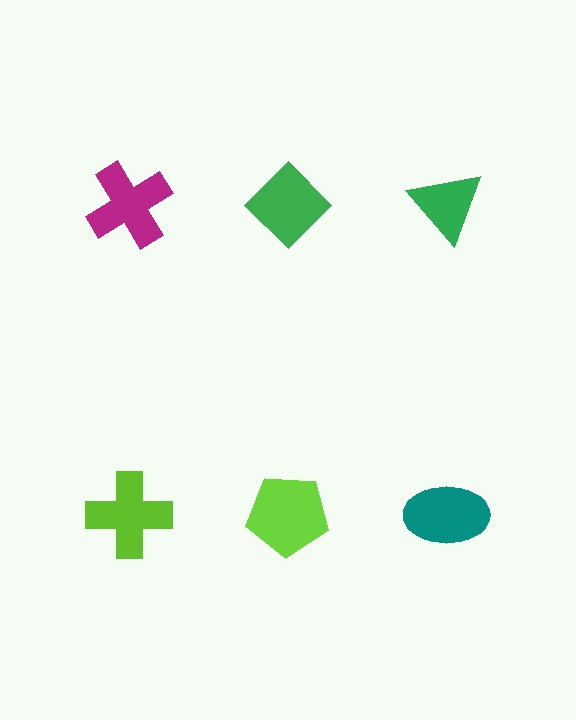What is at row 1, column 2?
A green diamond.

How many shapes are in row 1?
3 shapes.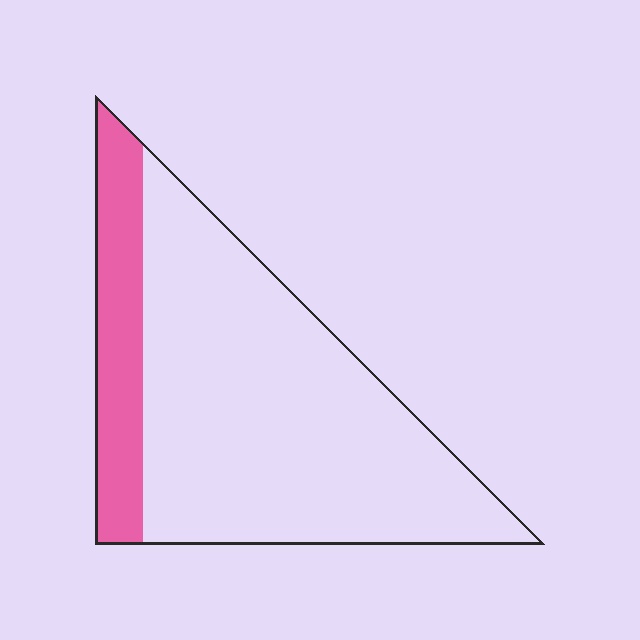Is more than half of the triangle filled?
No.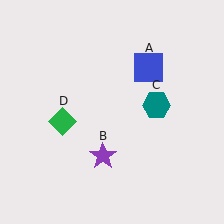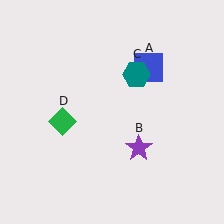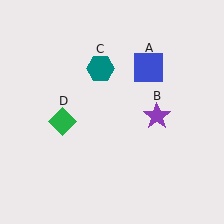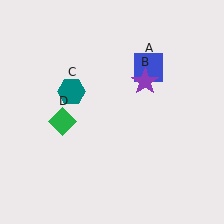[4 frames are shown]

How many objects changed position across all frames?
2 objects changed position: purple star (object B), teal hexagon (object C).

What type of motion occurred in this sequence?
The purple star (object B), teal hexagon (object C) rotated counterclockwise around the center of the scene.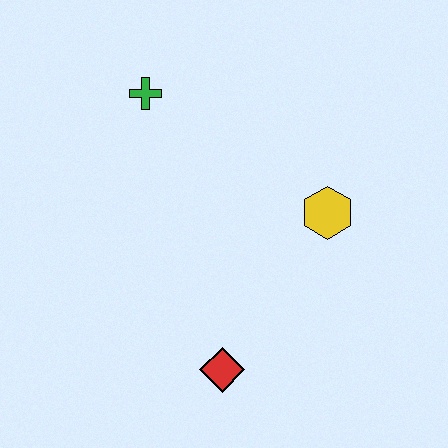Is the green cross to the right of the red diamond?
No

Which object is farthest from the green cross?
The red diamond is farthest from the green cross.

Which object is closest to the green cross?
The yellow hexagon is closest to the green cross.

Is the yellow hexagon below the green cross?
Yes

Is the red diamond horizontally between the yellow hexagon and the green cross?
Yes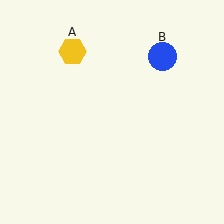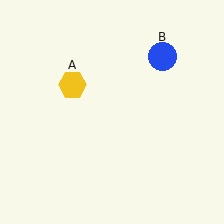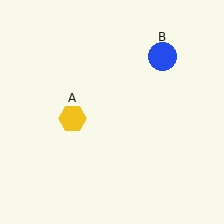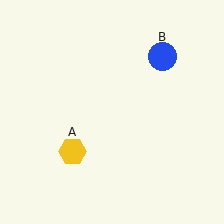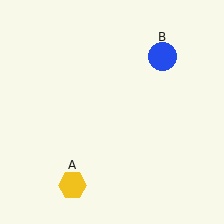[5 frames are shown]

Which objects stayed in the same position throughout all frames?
Blue circle (object B) remained stationary.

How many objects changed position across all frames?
1 object changed position: yellow hexagon (object A).